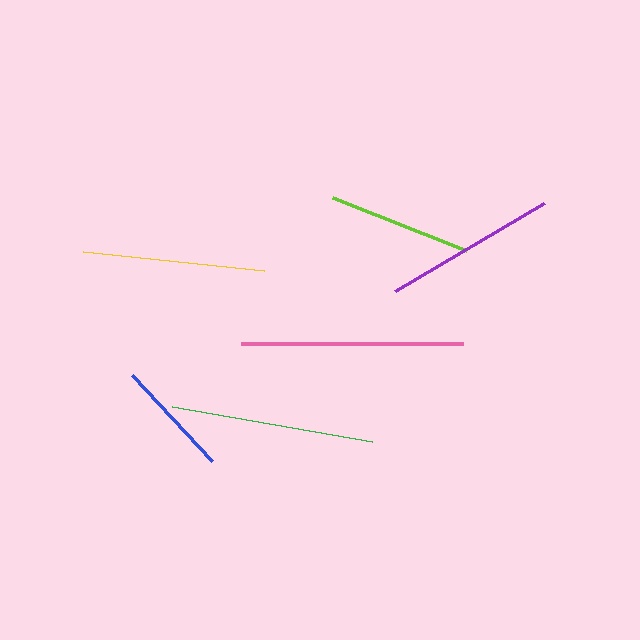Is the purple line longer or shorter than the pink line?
The pink line is longer than the purple line.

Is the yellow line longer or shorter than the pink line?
The pink line is longer than the yellow line.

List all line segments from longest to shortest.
From longest to shortest: pink, green, yellow, purple, lime, blue.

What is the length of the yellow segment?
The yellow segment is approximately 182 pixels long.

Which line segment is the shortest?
The blue line is the shortest at approximately 118 pixels.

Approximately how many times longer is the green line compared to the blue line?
The green line is approximately 1.7 times the length of the blue line.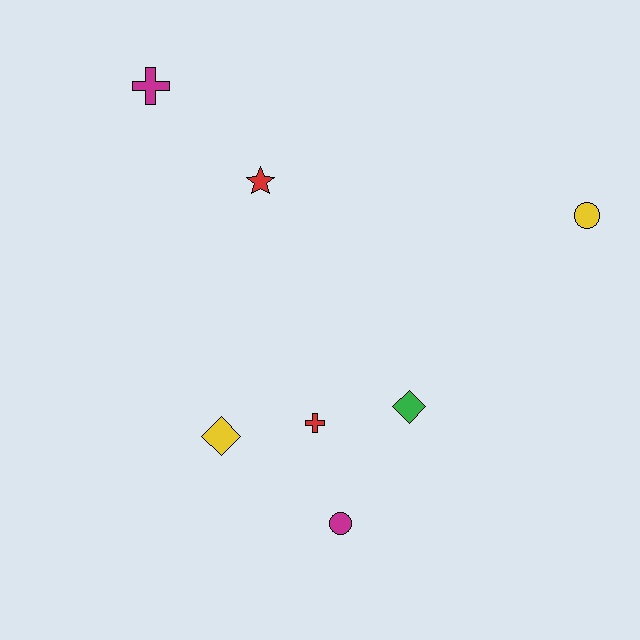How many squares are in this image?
There are no squares.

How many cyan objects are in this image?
There are no cyan objects.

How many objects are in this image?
There are 7 objects.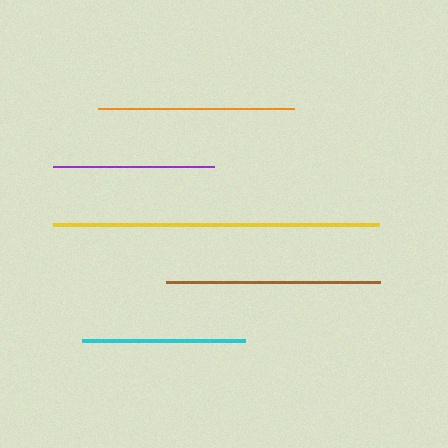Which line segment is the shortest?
The purple line is the shortest at approximately 161 pixels.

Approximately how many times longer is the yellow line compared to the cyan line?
The yellow line is approximately 2.0 times the length of the cyan line.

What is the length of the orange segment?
The orange segment is approximately 196 pixels long.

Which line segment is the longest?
The yellow line is the longest at approximately 326 pixels.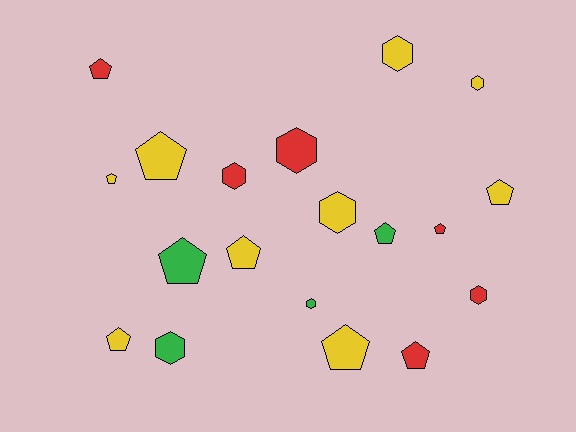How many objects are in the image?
There are 19 objects.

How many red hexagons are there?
There are 3 red hexagons.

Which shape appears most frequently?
Pentagon, with 11 objects.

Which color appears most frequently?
Yellow, with 9 objects.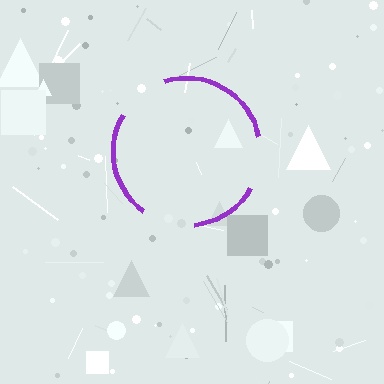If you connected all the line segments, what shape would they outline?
They would outline a circle.